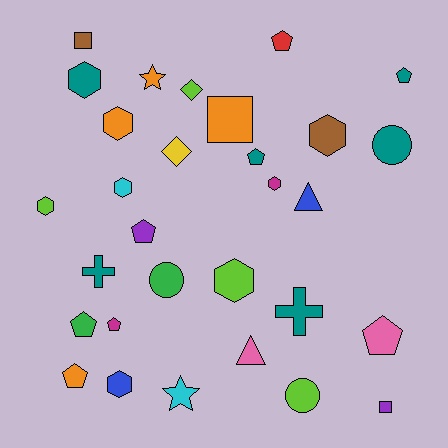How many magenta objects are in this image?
There are 2 magenta objects.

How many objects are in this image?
There are 30 objects.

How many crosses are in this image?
There are 2 crosses.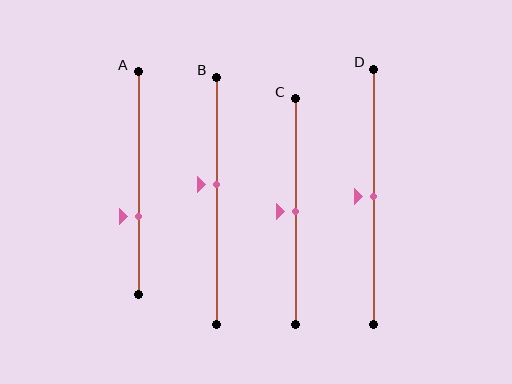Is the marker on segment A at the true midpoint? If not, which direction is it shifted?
No, the marker on segment A is shifted downward by about 15% of the segment length.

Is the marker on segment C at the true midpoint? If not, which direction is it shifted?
Yes, the marker on segment C is at the true midpoint.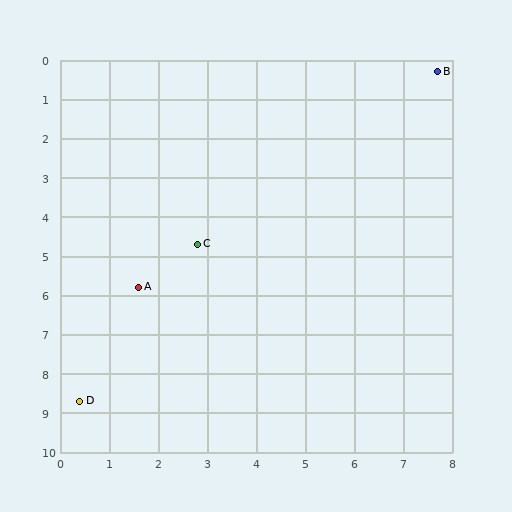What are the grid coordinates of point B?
Point B is at approximately (7.7, 0.3).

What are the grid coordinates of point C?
Point C is at approximately (2.8, 4.7).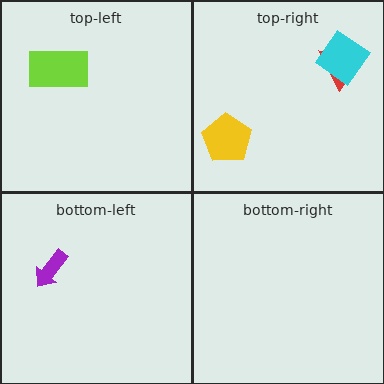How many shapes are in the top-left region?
1.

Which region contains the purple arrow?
The bottom-left region.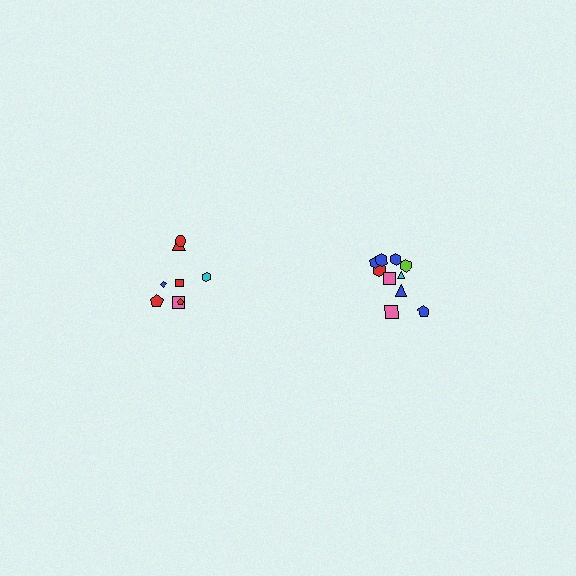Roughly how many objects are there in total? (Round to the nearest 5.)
Roughly 20 objects in total.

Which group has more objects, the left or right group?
The right group.